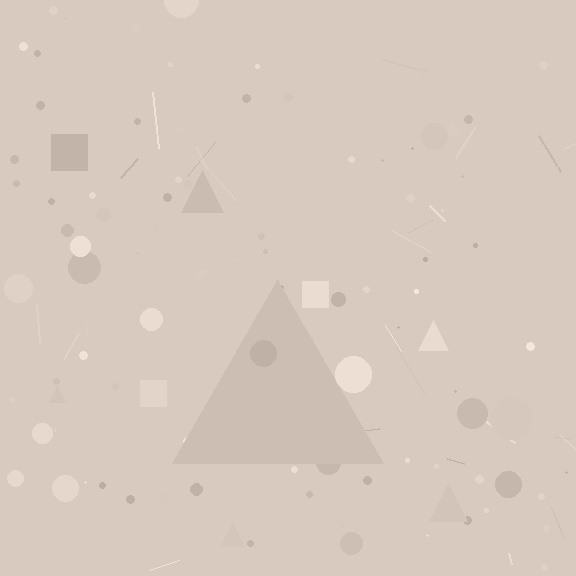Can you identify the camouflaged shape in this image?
The camouflaged shape is a triangle.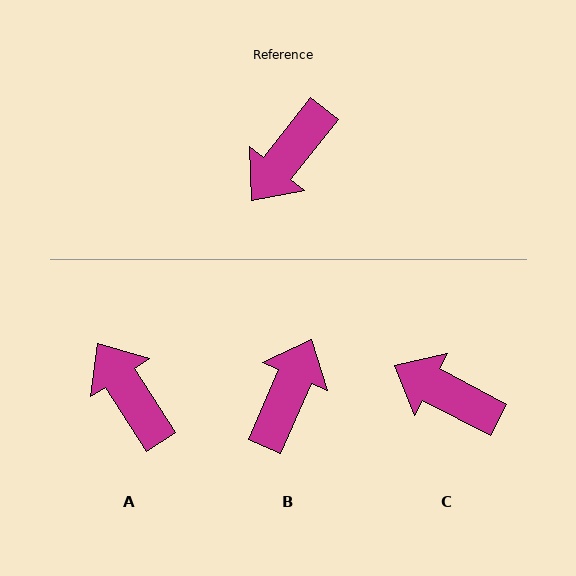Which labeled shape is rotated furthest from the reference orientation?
B, about 165 degrees away.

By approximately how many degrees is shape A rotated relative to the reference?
Approximately 109 degrees clockwise.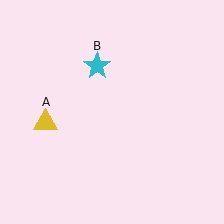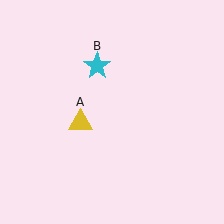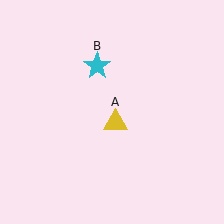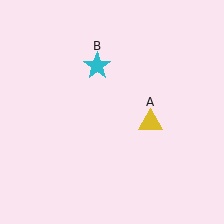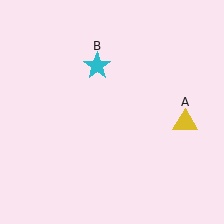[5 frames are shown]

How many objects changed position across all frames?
1 object changed position: yellow triangle (object A).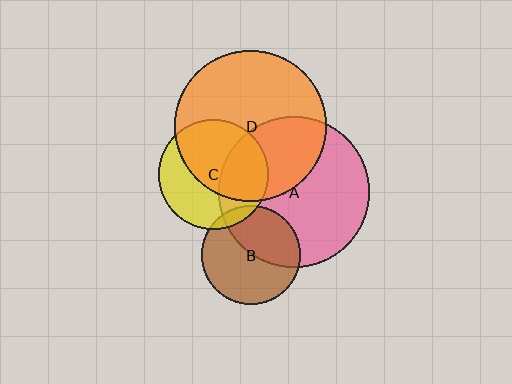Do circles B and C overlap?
Yes.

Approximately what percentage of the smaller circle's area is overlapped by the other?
Approximately 5%.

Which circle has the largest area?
Circle D (orange).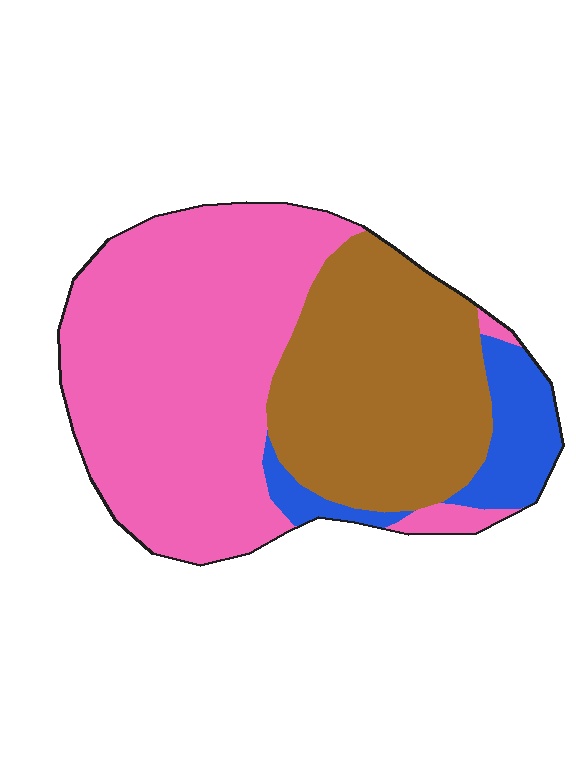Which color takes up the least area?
Blue, at roughly 10%.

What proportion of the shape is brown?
Brown covers about 35% of the shape.